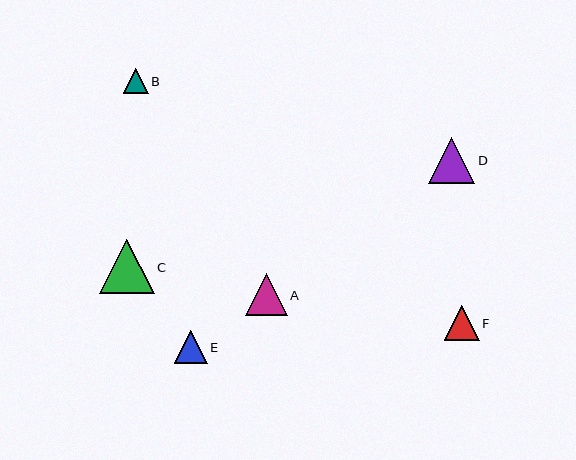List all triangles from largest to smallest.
From largest to smallest: C, D, A, F, E, B.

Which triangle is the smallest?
Triangle B is the smallest with a size of approximately 24 pixels.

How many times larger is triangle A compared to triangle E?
Triangle A is approximately 1.2 times the size of triangle E.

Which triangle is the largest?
Triangle C is the largest with a size of approximately 55 pixels.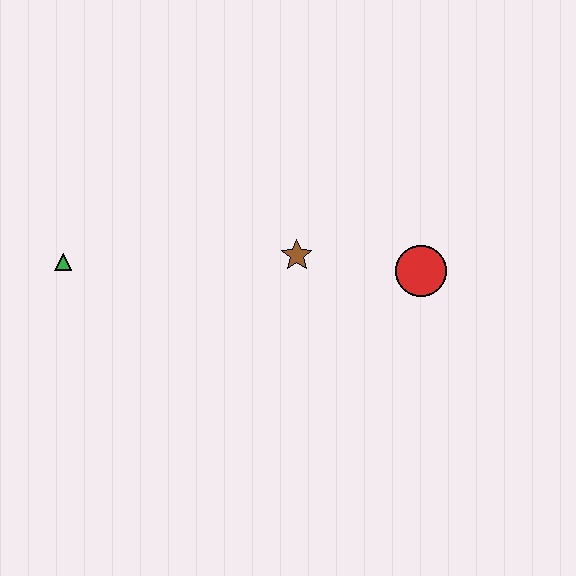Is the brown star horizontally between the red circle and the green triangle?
Yes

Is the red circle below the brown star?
Yes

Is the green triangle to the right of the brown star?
No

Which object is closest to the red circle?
The brown star is closest to the red circle.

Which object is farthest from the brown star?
The green triangle is farthest from the brown star.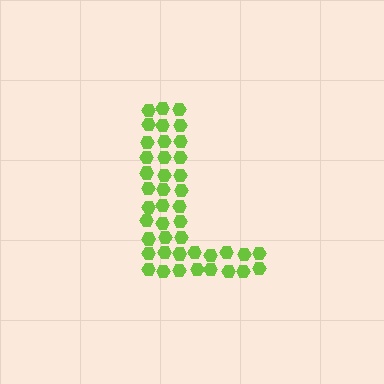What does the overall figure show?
The overall figure shows the letter L.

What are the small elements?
The small elements are hexagons.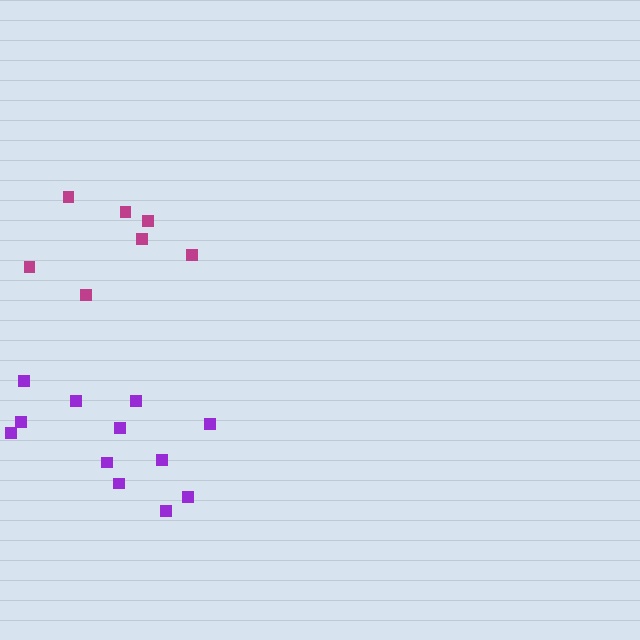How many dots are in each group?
Group 1: 7 dots, Group 2: 12 dots (19 total).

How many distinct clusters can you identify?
There are 2 distinct clusters.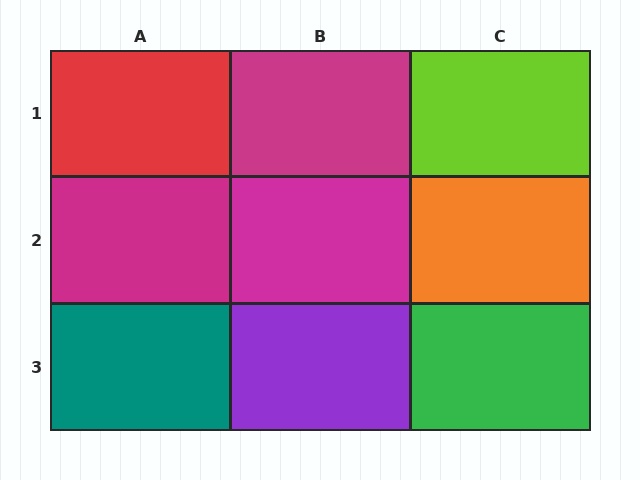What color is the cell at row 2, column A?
Magenta.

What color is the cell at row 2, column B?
Magenta.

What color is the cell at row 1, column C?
Lime.